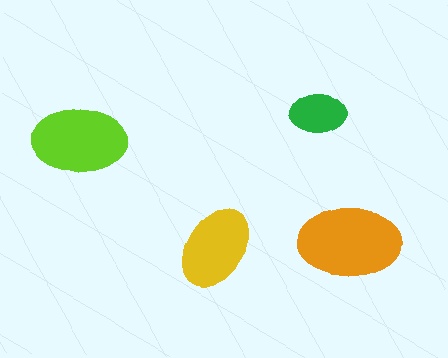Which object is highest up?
The green ellipse is topmost.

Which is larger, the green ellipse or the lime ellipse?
The lime one.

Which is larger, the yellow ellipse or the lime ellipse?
The lime one.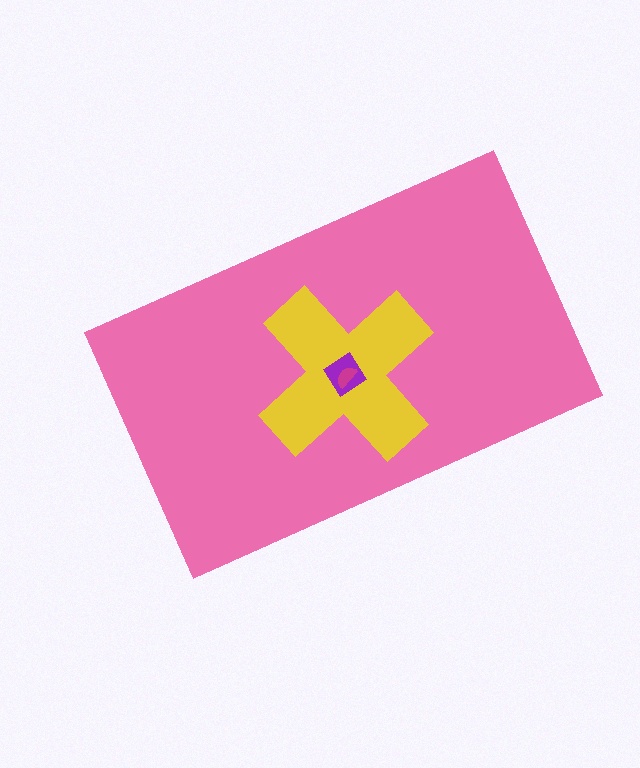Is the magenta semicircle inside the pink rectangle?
Yes.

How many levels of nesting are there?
4.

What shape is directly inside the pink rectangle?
The yellow cross.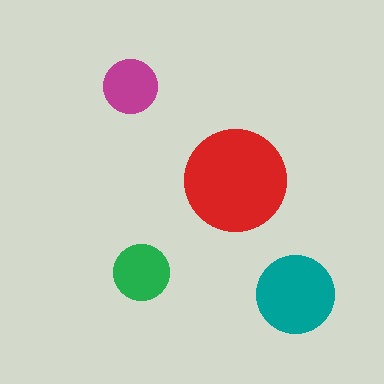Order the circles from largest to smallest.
the red one, the teal one, the green one, the magenta one.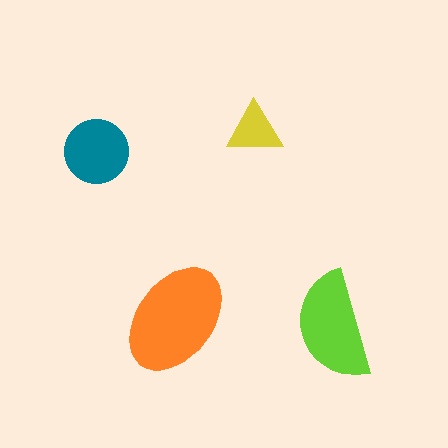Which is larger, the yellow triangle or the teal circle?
The teal circle.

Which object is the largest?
The orange ellipse.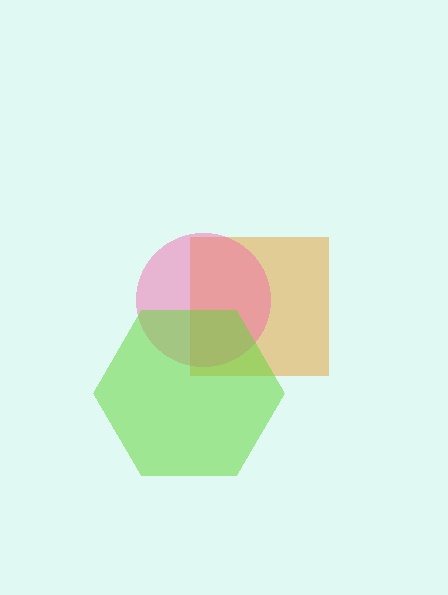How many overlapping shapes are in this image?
There are 3 overlapping shapes in the image.